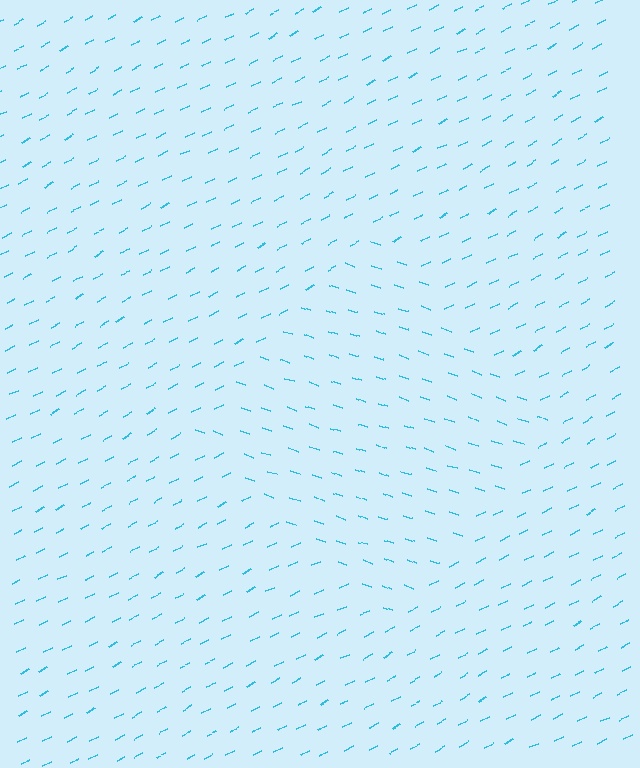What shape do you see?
I see a diamond.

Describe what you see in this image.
The image is filled with small cyan line segments. A diamond region in the image has lines oriented differently from the surrounding lines, creating a visible texture boundary.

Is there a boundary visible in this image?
Yes, there is a texture boundary formed by a change in line orientation.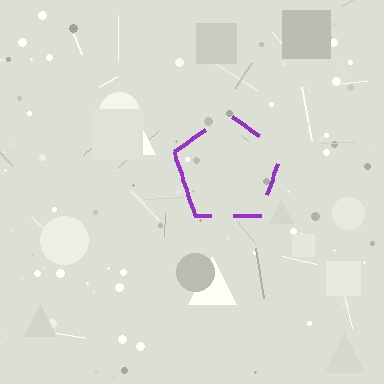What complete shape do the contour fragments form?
The contour fragments form a pentagon.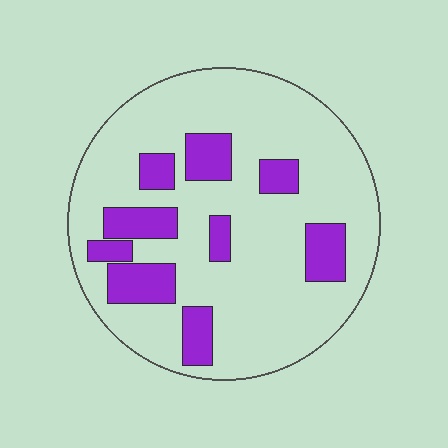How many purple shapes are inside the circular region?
9.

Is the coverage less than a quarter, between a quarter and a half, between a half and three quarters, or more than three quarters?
Less than a quarter.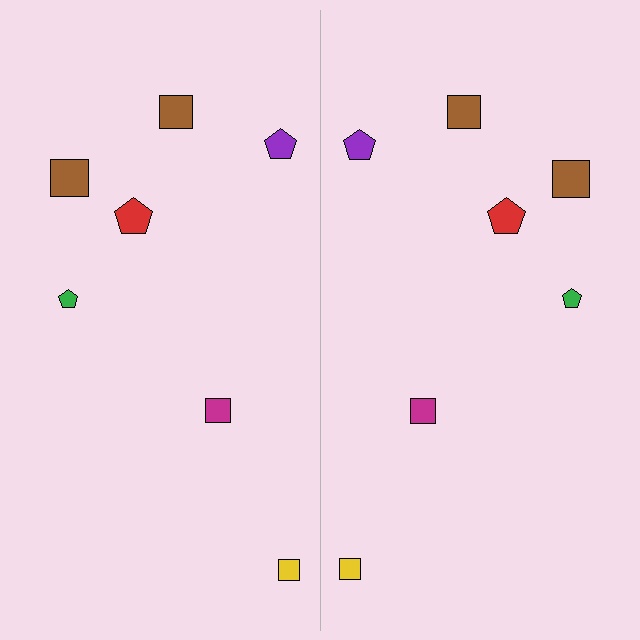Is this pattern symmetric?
Yes, this pattern has bilateral (reflection) symmetry.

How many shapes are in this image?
There are 14 shapes in this image.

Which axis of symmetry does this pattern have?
The pattern has a vertical axis of symmetry running through the center of the image.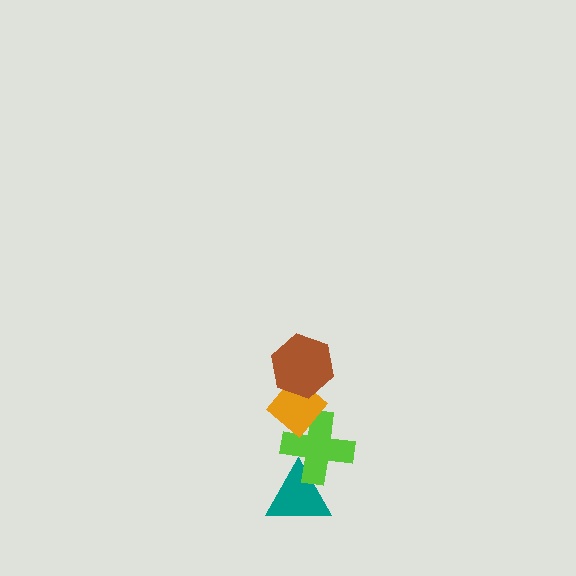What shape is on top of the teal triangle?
The lime cross is on top of the teal triangle.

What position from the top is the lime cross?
The lime cross is 3rd from the top.